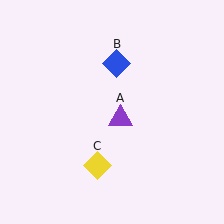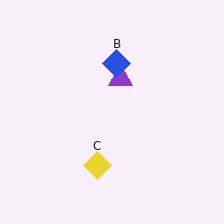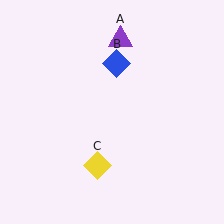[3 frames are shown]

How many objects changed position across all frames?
1 object changed position: purple triangle (object A).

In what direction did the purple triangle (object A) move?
The purple triangle (object A) moved up.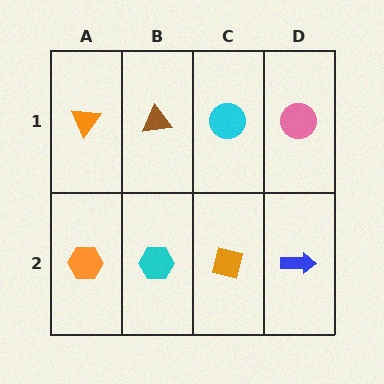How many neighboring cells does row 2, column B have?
3.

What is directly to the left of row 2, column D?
An orange square.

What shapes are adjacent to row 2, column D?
A pink circle (row 1, column D), an orange square (row 2, column C).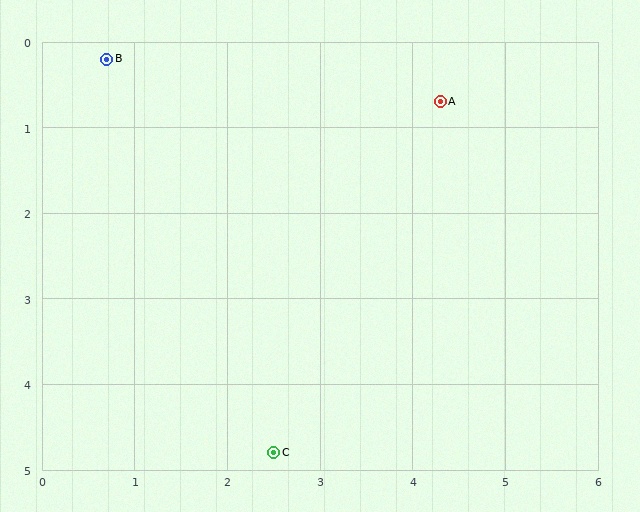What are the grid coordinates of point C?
Point C is at approximately (2.5, 4.8).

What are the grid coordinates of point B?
Point B is at approximately (0.7, 0.2).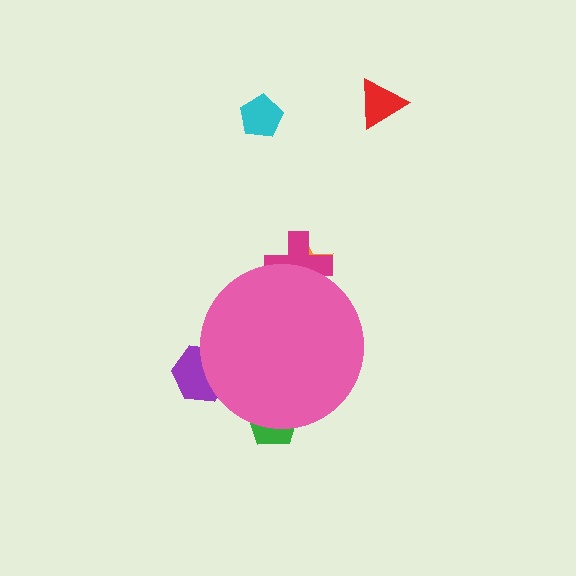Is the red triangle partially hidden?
No, the red triangle is fully visible.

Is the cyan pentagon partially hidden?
No, the cyan pentagon is fully visible.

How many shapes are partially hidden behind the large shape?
4 shapes are partially hidden.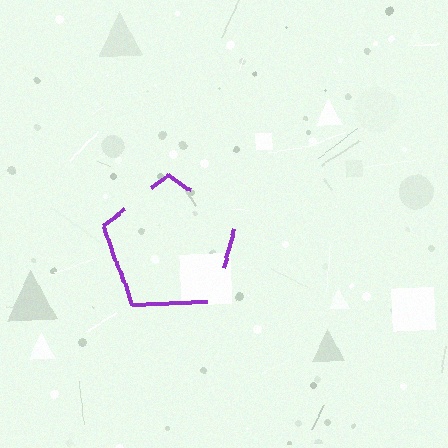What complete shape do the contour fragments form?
The contour fragments form a pentagon.